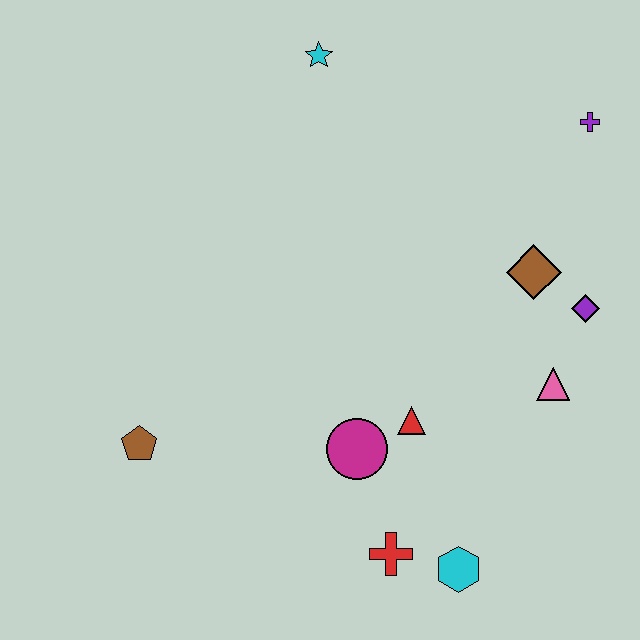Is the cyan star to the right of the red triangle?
No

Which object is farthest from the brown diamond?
The brown pentagon is farthest from the brown diamond.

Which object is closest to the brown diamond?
The purple diamond is closest to the brown diamond.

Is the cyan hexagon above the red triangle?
No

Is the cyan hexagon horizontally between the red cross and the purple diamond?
Yes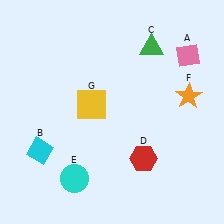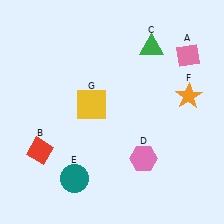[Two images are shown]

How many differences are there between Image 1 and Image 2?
There are 3 differences between the two images.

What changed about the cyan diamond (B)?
In Image 1, B is cyan. In Image 2, it changed to red.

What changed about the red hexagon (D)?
In Image 1, D is red. In Image 2, it changed to pink.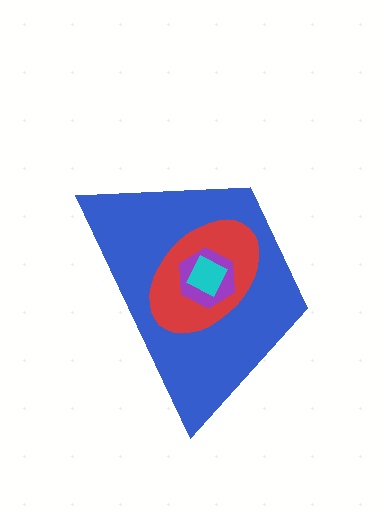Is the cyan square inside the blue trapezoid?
Yes.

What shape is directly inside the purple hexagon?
The cyan square.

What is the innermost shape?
The cyan square.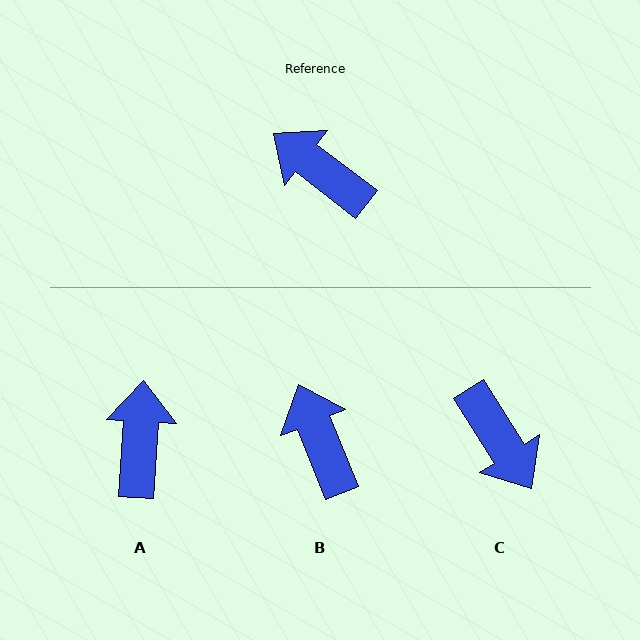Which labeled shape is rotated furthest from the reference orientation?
C, about 160 degrees away.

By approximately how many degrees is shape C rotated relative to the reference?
Approximately 160 degrees counter-clockwise.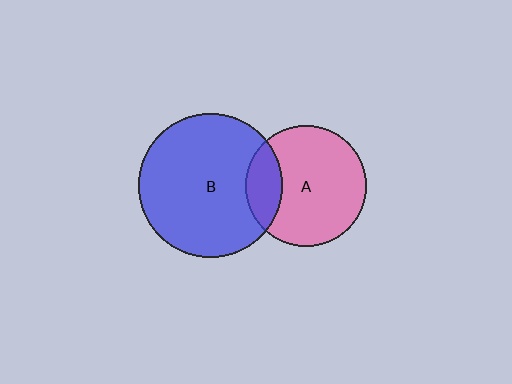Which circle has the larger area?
Circle B (blue).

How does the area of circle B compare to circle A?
Approximately 1.4 times.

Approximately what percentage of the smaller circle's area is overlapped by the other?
Approximately 20%.